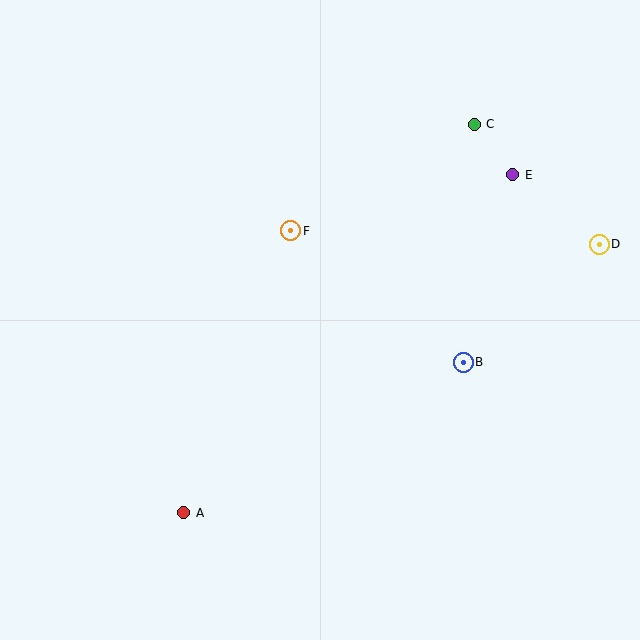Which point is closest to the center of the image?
Point F at (291, 231) is closest to the center.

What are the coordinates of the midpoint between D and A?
The midpoint between D and A is at (392, 379).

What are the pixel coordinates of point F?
Point F is at (291, 231).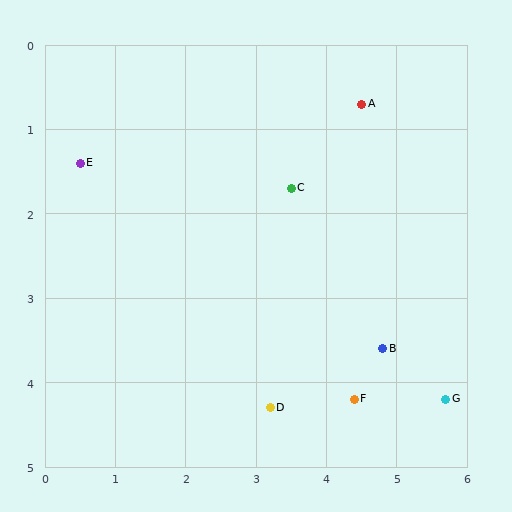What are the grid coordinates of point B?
Point B is at approximately (4.8, 3.6).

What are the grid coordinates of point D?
Point D is at approximately (3.2, 4.3).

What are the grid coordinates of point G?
Point G is at approximately (5.7, 4.2).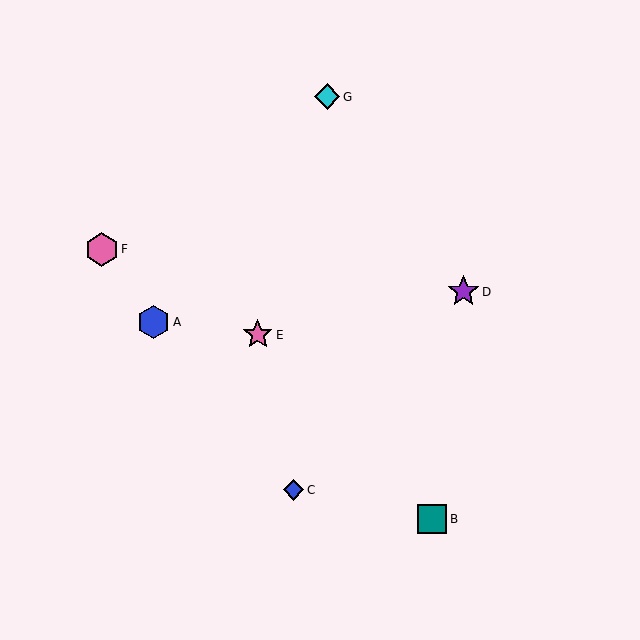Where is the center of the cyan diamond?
The center of the cyan diamond is at (327, 97).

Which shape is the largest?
The pink hexagon (labeled F) is the largest.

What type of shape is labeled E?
Shape E is a pink star.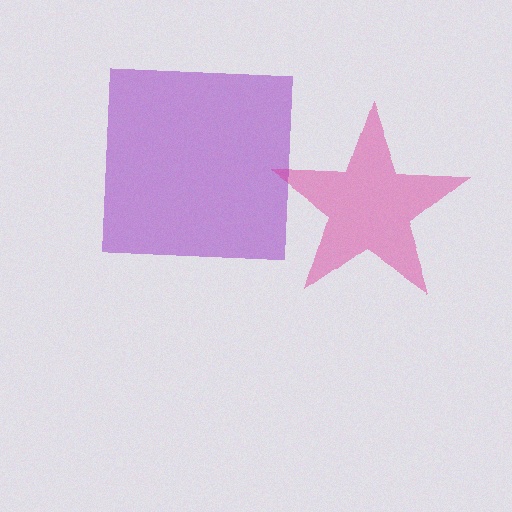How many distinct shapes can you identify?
There are 2 distinct shapes: a purple square, a magenta star.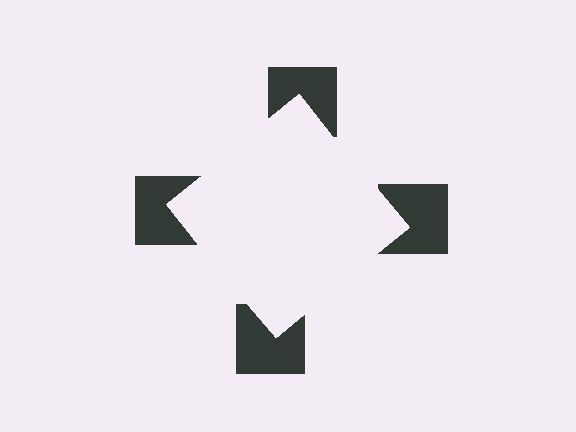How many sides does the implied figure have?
4 sides.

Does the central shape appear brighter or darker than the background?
It typically appears slightly brighter than the background, even though no actual brightness change is drawn.